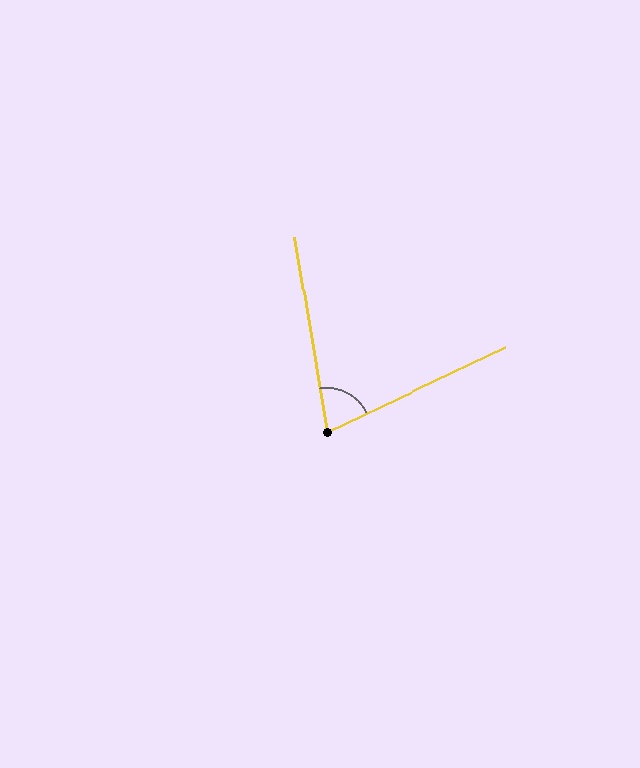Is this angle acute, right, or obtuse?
It is acute.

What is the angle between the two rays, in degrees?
Approximately 74 degrees.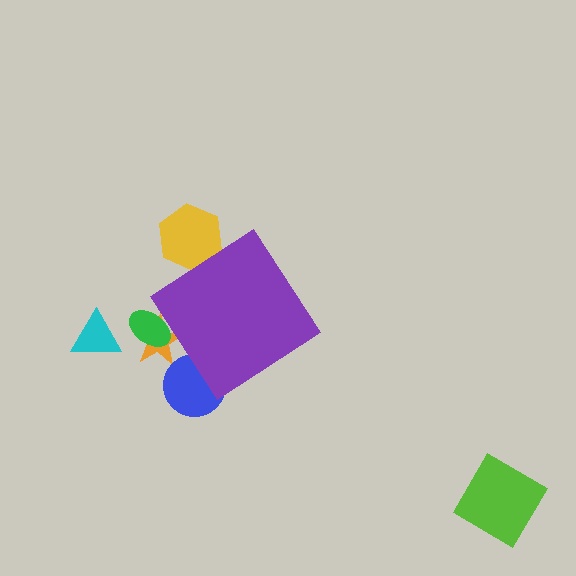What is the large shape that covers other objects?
A purple diamond.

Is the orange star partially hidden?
Yes, the orange star is partially hidden behind the purple diamond.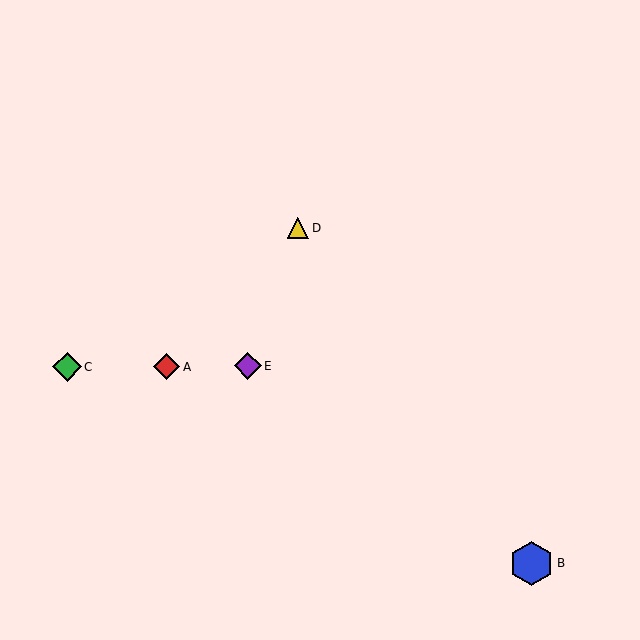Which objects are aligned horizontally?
Objects A, C, E are aligned horizontally.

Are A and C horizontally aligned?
Yes, both are at y≈366.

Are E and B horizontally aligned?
No, E is at y≈366 and B is at y≈563.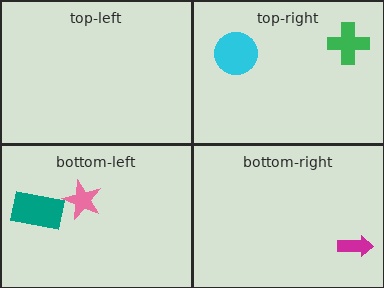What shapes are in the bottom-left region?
The teal rectangle, the pink star.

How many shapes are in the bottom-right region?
1.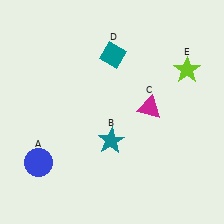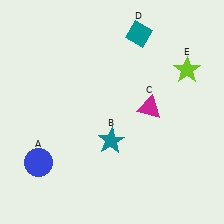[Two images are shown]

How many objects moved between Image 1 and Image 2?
1 object moved between the two images.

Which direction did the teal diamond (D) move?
The teal diamond (D) moved right.